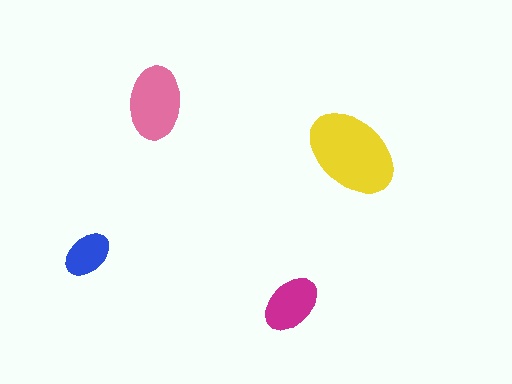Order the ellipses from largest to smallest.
the yellow one, the pink one, the magenta one, the blue one.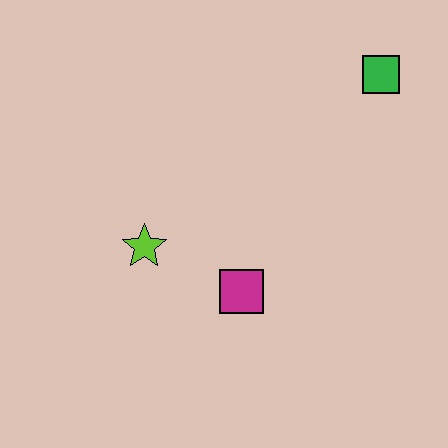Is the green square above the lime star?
Yes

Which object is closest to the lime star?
The magenta square is closest to the lime star.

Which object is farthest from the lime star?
The green square is farthest from the lime star.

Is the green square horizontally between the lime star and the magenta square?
No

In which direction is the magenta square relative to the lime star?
The magenta square is to the right of the lime star.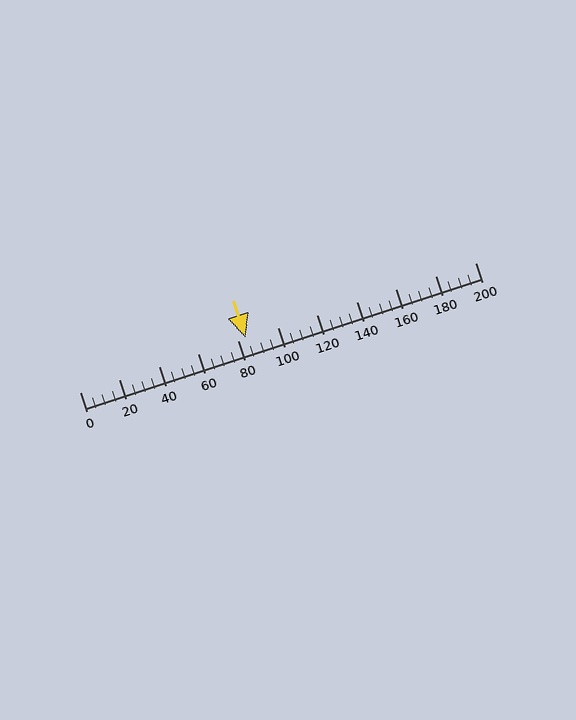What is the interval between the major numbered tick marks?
The major tick marks are spaced 20 units apart.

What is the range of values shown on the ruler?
The ruler shows values from 0 to 200.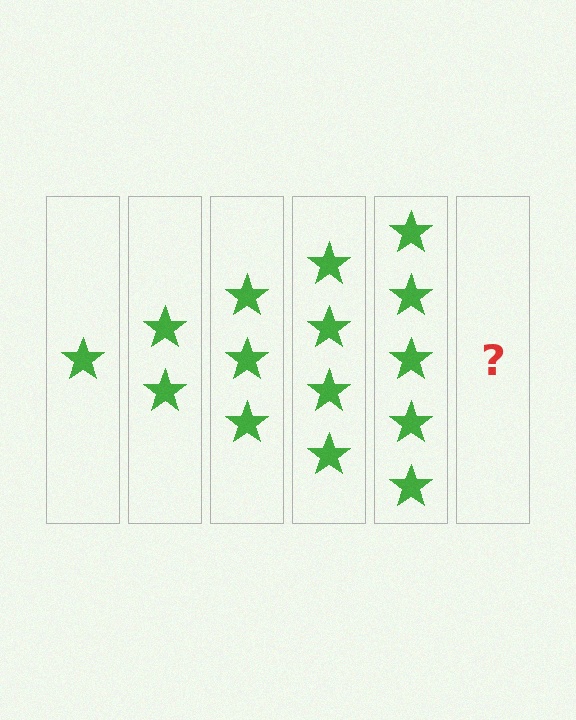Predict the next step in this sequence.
The next step is 6 stars.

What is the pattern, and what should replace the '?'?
The pattern is that each step adds one more star. The '?' should be 6 stars.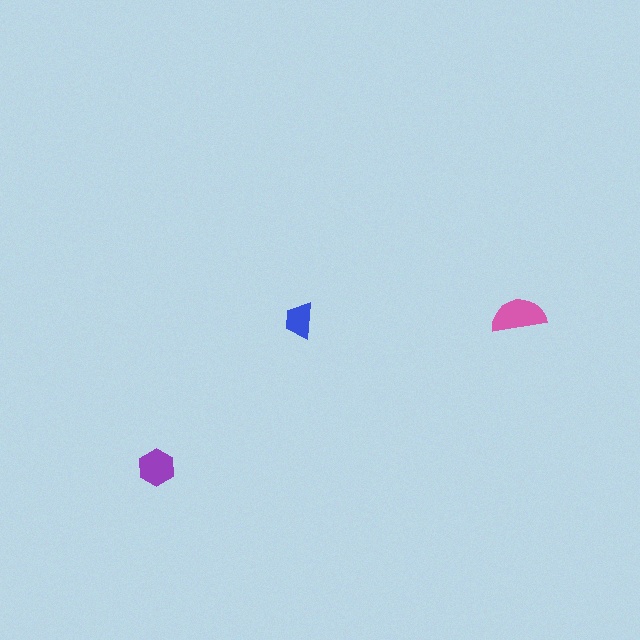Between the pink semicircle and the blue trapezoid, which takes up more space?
The pink semicircle.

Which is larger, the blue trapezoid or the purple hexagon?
The purple hexagon.